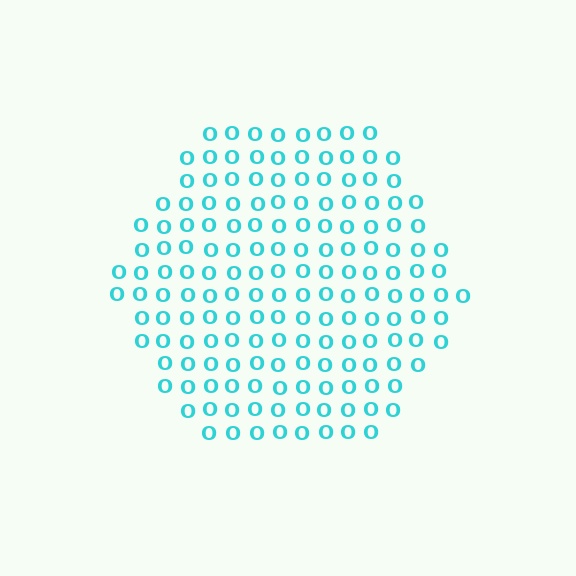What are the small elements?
The small elements are letter O's.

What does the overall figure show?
The overall figure shows a hexagon.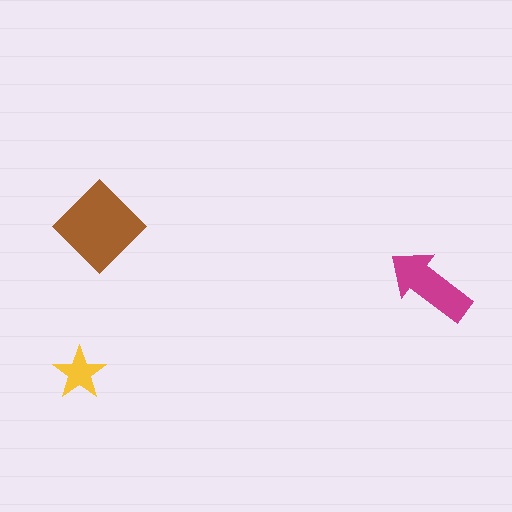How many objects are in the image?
There are 3 objects in the image.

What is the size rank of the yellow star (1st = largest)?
3rd.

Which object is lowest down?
The yellow star is bottommost.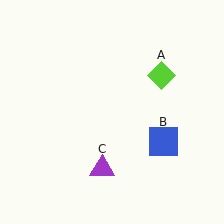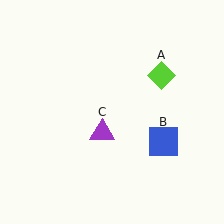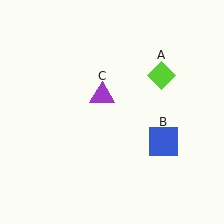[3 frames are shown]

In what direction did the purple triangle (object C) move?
The purple triangle (object C) moved up.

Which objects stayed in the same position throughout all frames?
Lime diamond (object A) and blue square (object B) remained stationary.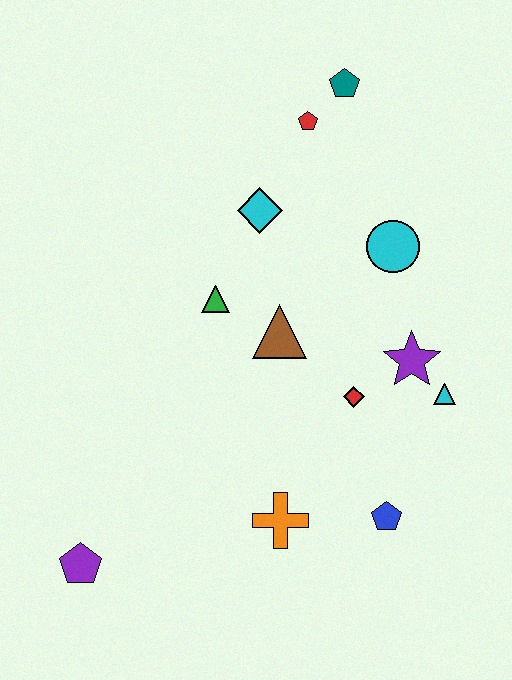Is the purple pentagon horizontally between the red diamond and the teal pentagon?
No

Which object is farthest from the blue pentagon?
The teal pentagon is farthest from the blue pentagon.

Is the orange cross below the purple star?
Yes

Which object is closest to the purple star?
The cyan triangle is closest to the purple star.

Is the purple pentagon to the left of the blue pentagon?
Yes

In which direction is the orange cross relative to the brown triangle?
The orange cross is below the brown triangle.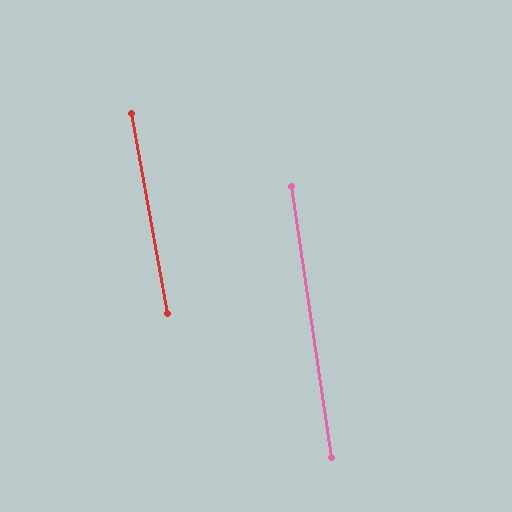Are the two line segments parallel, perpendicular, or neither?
Parallel — their directions differ by only 1.9°.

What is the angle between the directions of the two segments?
Approximately 2 degrees.